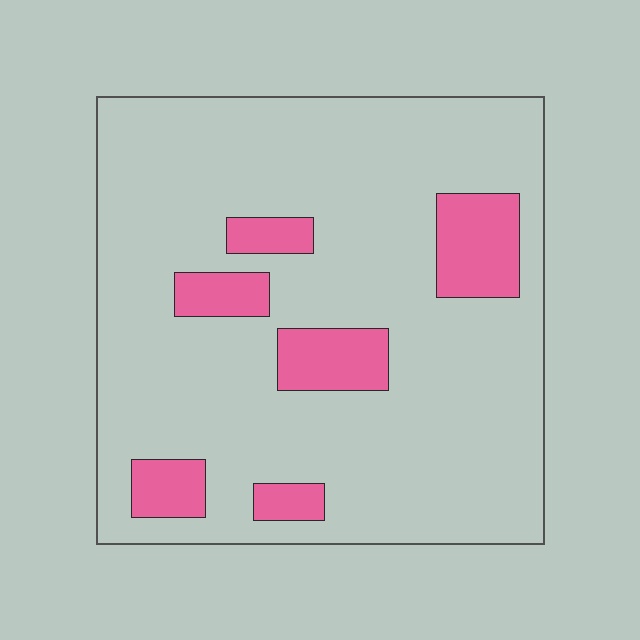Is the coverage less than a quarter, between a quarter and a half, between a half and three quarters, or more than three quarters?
Less than a quarter.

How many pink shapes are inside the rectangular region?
6.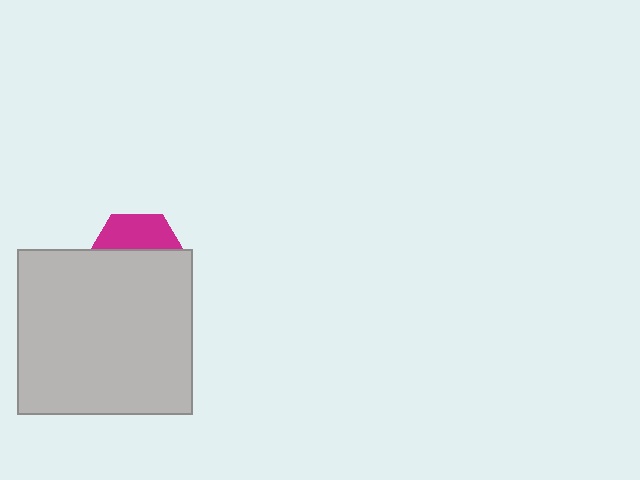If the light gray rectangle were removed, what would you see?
You would see the complete magenta hexagon.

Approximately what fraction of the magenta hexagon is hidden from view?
Roughly 63% of the magenta hexagon is hidden behind the light gray rectangle.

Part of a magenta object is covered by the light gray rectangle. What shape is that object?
It is a hexagon.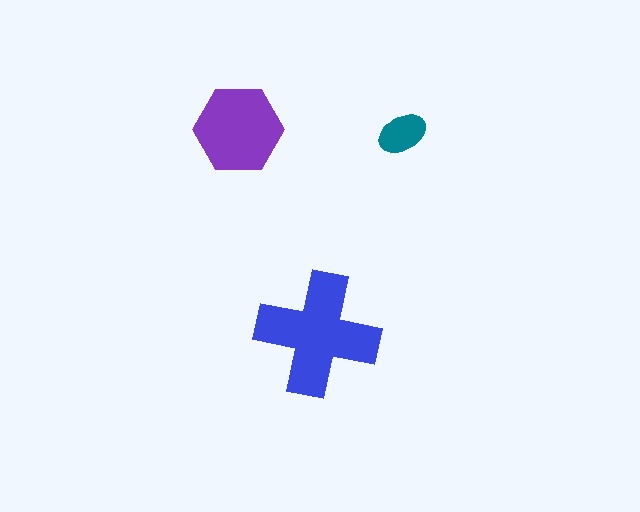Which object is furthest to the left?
The purple hexagon is leftmost.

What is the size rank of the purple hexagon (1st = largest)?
2nd.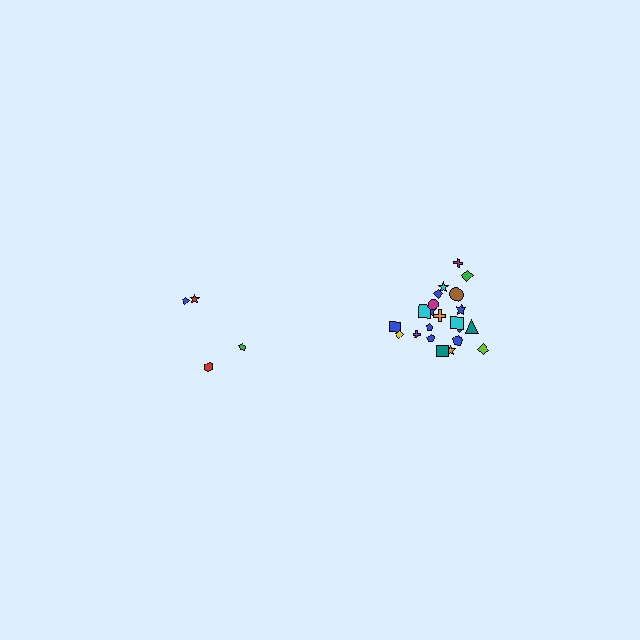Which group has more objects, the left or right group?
The right group.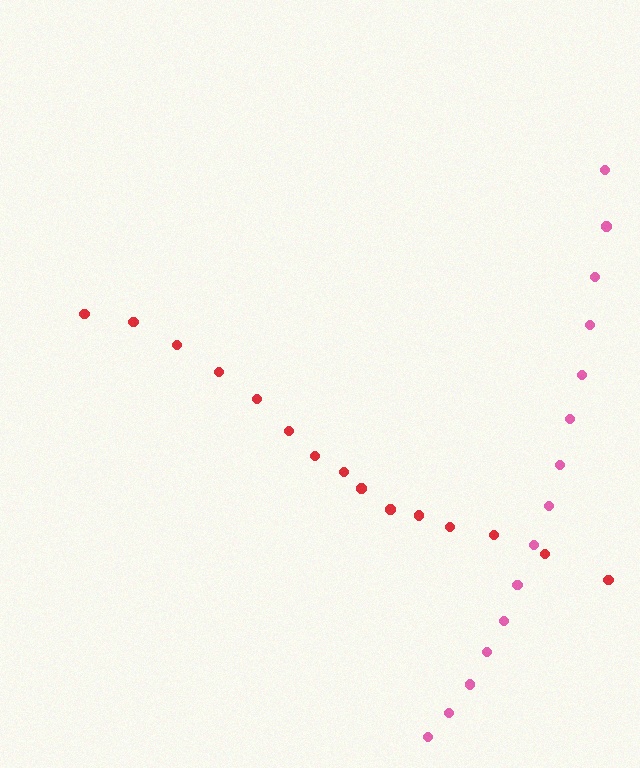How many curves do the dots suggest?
There are 2 distinct paths.